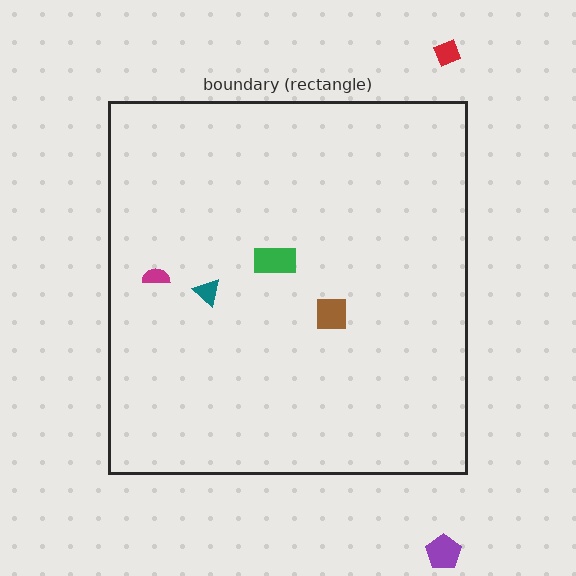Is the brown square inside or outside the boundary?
Inside.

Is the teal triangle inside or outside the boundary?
Inside.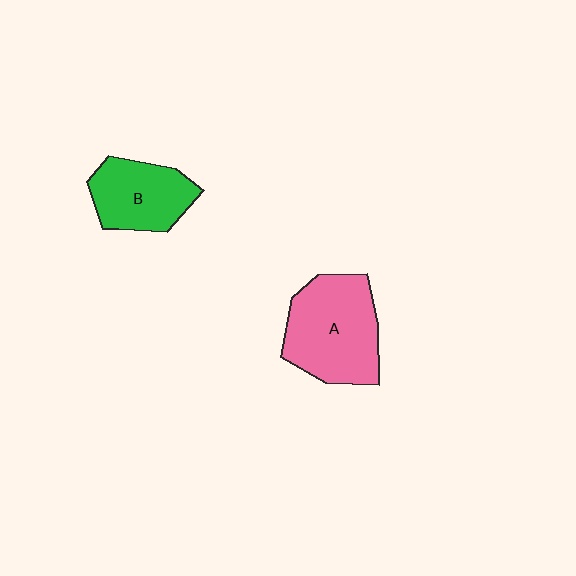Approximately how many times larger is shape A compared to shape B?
Approximately 1.4 times.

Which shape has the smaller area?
Shape B (green).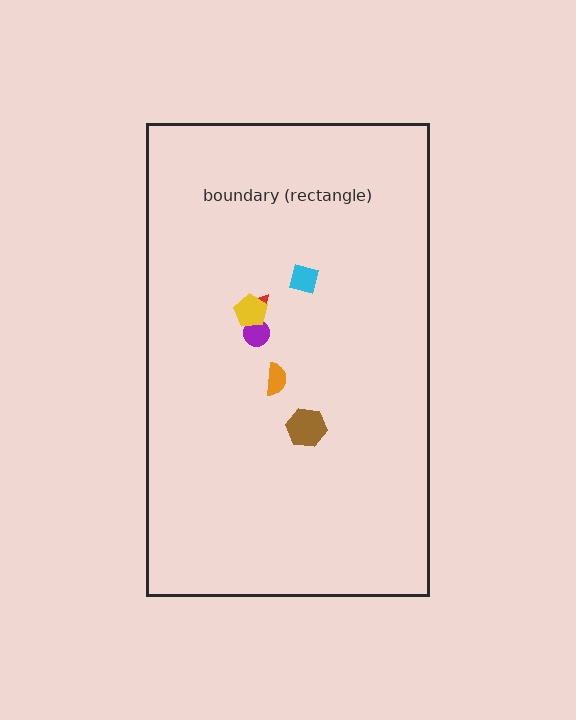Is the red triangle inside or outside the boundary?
Inside.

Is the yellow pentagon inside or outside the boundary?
Inside.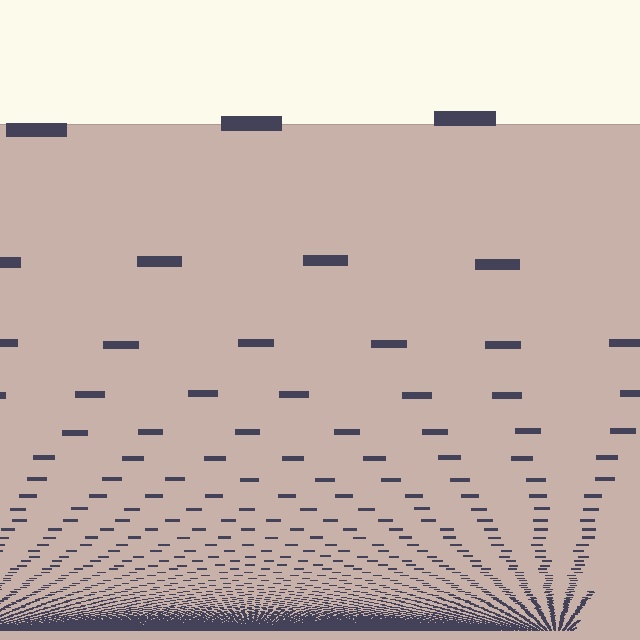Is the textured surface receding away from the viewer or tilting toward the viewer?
The surface appears to tilt toward the viewer. Texture elements get larger and sparser toward the top.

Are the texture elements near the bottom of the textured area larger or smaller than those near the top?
Smaller. The gradient is inverted — elements near the bottom are smaller and denser.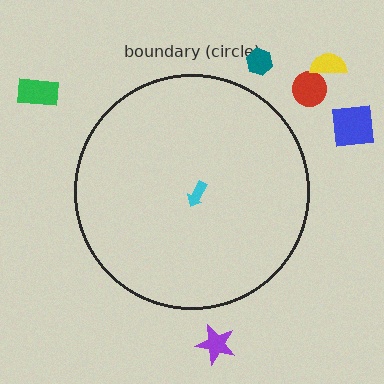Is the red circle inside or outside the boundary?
Outside.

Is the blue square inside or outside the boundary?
Outside.